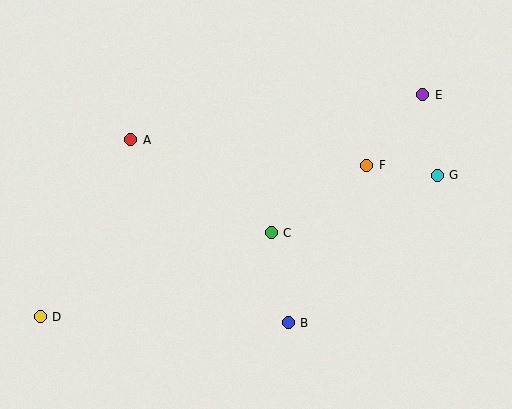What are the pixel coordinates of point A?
Point A is at (131, 140).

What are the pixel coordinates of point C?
Point C is at (271, 233).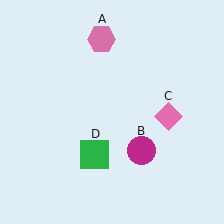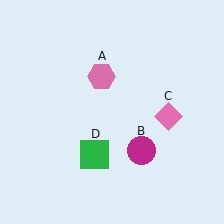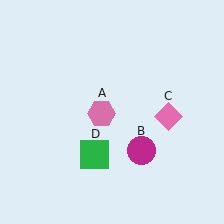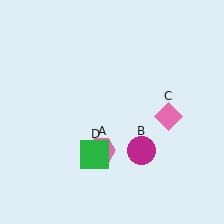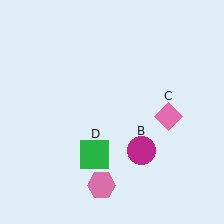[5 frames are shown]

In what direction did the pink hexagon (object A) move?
The pink hexagon (object A) moved down.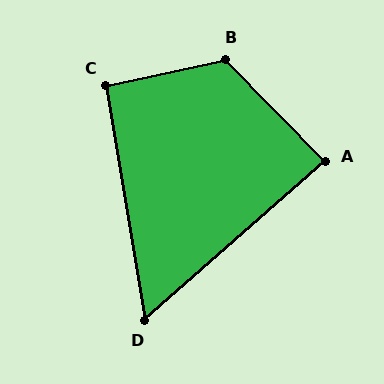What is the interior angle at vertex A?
Approximately 87 degrees (approximately right).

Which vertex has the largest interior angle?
B, at approximately 122 degrees.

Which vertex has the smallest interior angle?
D, at approximately 58 degrees.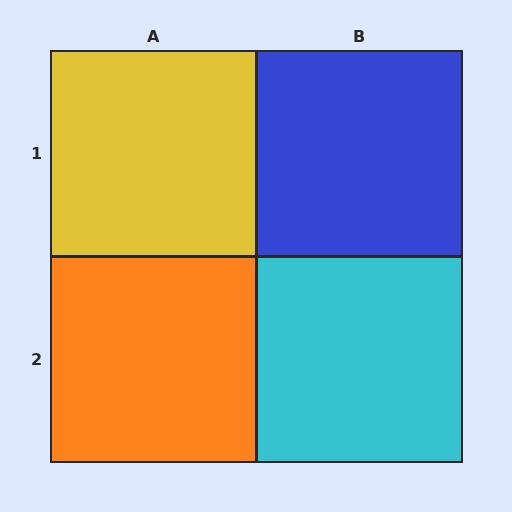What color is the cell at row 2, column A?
Orange.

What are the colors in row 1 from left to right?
Yellow, blue.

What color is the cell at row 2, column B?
Cyan.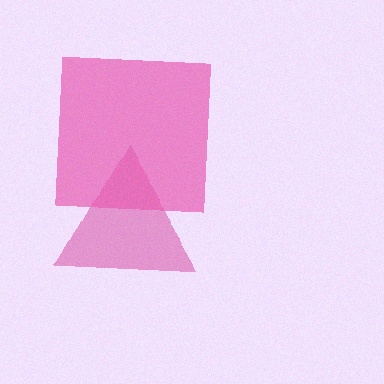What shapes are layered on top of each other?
The layered shapes are: a magenta triangle, a pink square.